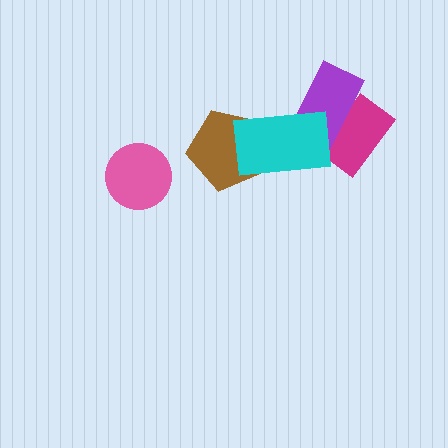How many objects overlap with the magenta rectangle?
1 object overlaps with the magenta rectangle.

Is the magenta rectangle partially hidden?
Yes, it is partially covered by another shape.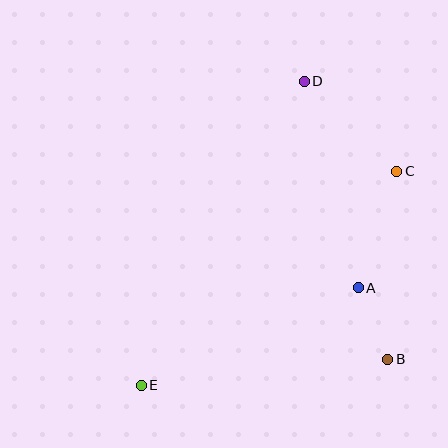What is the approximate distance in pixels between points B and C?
The distance between B and C is approximately 188 pixels.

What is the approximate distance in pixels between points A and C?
The distance between A and C is approximately 123 pixels.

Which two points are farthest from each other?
Points D and E are farthest from each other.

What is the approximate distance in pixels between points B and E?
The distance between B and E is approximately 248 pixels.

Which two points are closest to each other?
Points A and B are closest to each other.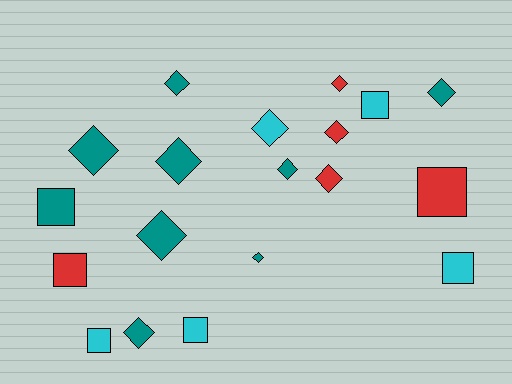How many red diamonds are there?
There are 3 red diamonds.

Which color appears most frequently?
Teal, with 9 objects.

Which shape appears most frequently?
Diamond, with 12 objects.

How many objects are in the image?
There are 19 objects.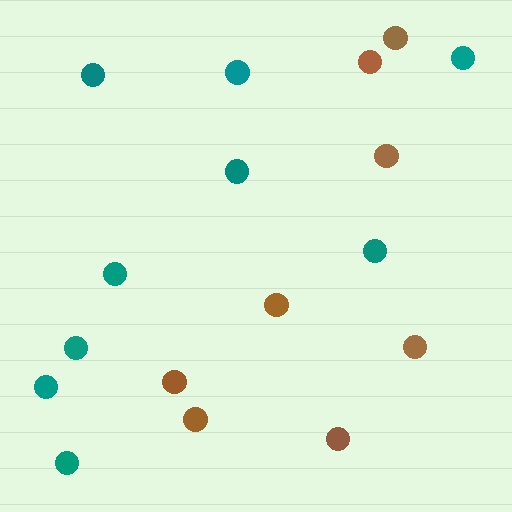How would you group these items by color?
There are 2 groups: one group of brown circles (8) and one group of teal circles (9).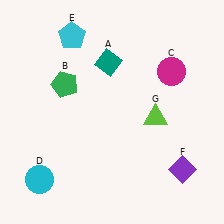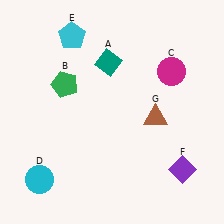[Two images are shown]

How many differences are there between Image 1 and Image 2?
There is 1 difference between the two images.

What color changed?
The triangle (G) changed from lime in Image 1 to brown in Image 2.